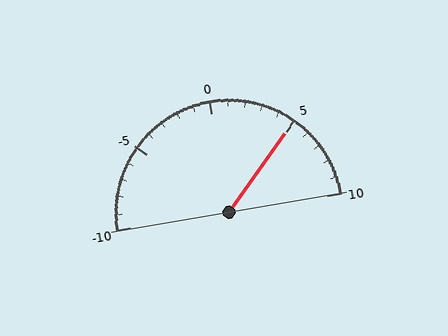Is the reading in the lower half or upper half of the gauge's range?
The reading is in the upper half of the range (-10 to 10).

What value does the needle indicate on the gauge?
The needle indicates approximately 5.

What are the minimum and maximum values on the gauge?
The gauge ranges from -10 to 10.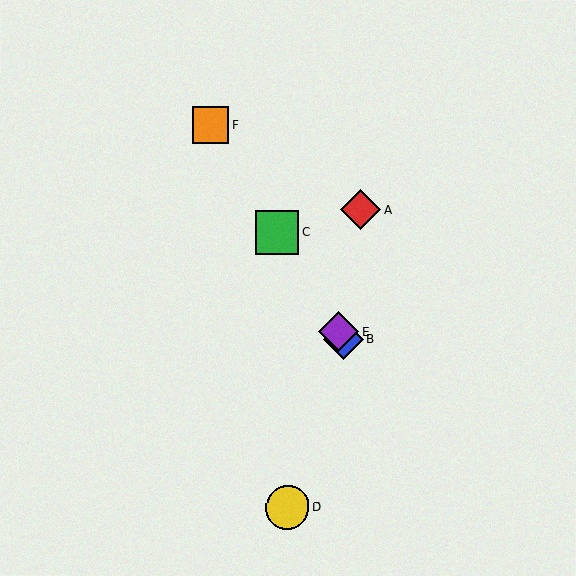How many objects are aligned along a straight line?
4 objects (B, C, E, F) are aligned along a straight line.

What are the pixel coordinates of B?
Object B is at (343, 340).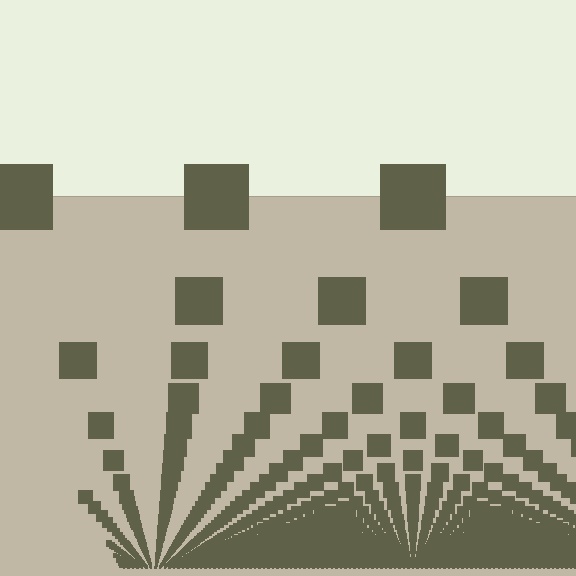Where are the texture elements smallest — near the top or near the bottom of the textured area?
Near the bottom.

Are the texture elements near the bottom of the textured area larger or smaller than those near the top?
Smaller. The gradient is inverted — elements near the bottom are smaller and denser.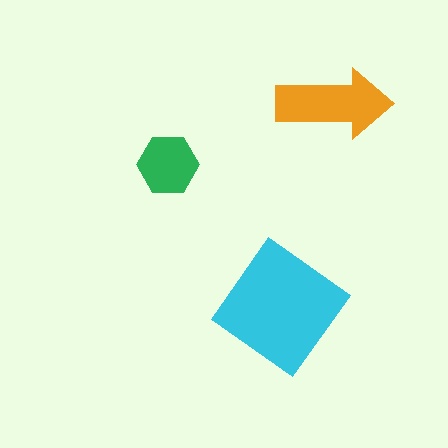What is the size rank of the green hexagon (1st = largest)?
3rd.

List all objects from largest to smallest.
The cyan diamond, the orange arrow, the green hexagon.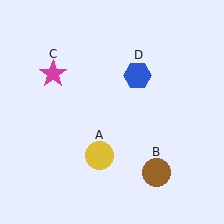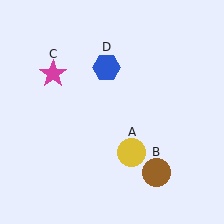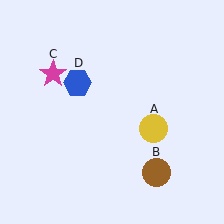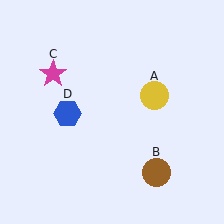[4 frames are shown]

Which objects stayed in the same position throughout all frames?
Brown circle (object B) and magenta star (object C) remained stationary.